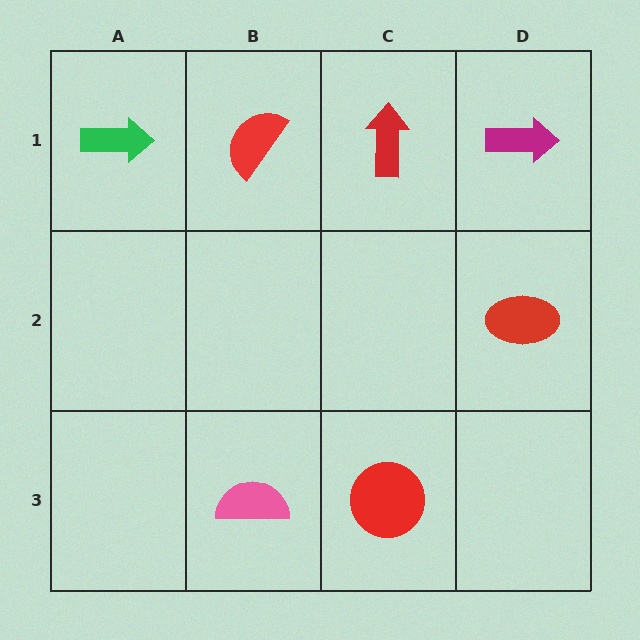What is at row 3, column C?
A red circle.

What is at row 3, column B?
A pink semicircle.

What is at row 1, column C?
A red arrow.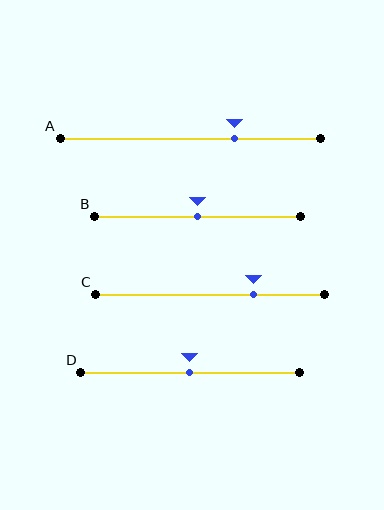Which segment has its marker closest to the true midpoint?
Segment B has its marker closest to the true midpoint.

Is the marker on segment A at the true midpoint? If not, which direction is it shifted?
No, the marker on segment A is shifted to the right by about 17% of the segment length.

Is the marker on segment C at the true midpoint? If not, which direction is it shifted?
No, the marker on segment C is shifted to the right by about 19% of the segment length.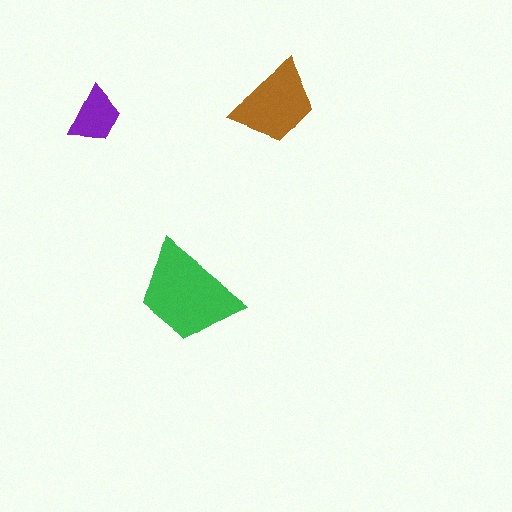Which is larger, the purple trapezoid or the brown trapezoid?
The brown one.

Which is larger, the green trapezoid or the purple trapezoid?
The green one.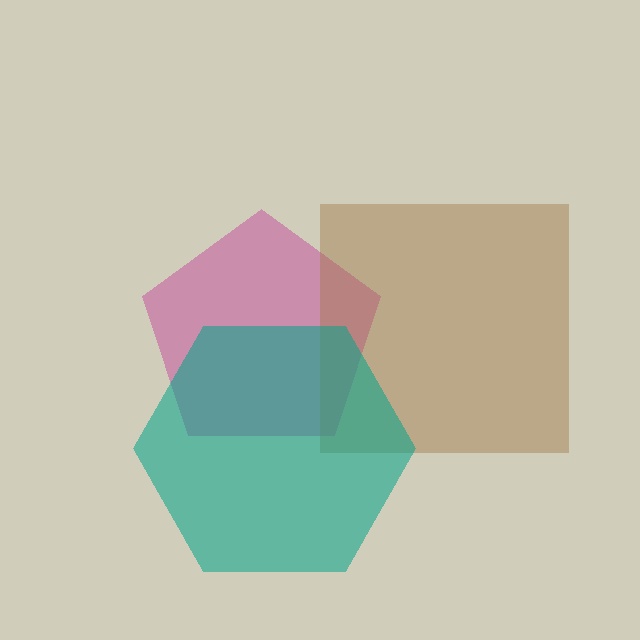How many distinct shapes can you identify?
There are 3 distinct shapes: a magenta pentagon, a brown square, a teal hexagon.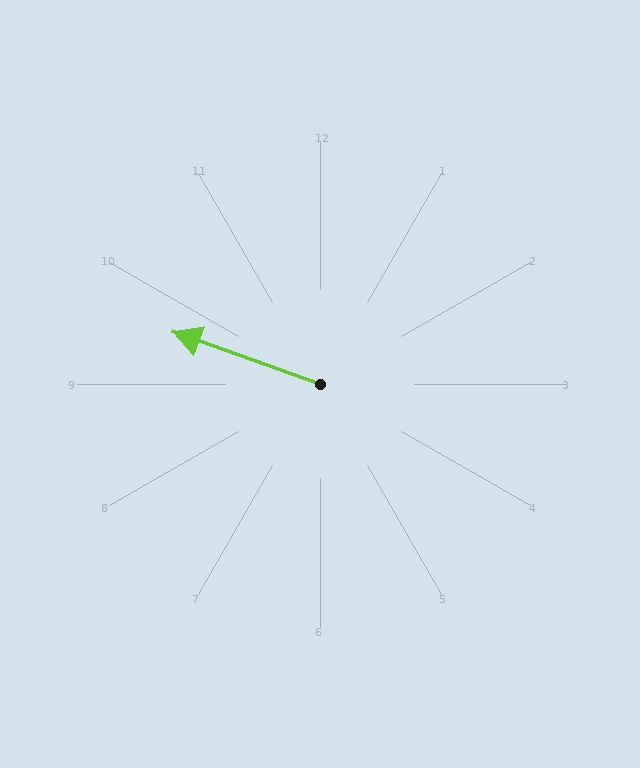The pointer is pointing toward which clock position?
Roughly 10 o'clock.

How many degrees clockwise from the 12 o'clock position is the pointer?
Approximately 290 degrees.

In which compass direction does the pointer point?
West.